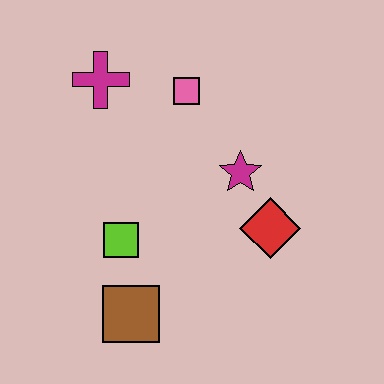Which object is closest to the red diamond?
The magenta star is closest to the red diamond.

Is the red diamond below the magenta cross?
Yes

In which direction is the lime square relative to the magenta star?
The lime square is to the left of the magenta star.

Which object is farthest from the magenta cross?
The brown square is farthest from the magenta cross.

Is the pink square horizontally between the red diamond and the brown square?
Yes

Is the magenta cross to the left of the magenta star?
Yes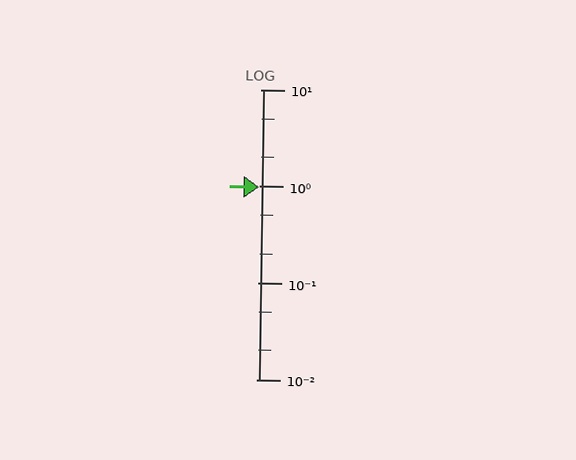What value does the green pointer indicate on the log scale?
The pointer indicates approximately 0.98.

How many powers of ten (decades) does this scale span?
The scale spans 3 decades, from 0.01 to 10.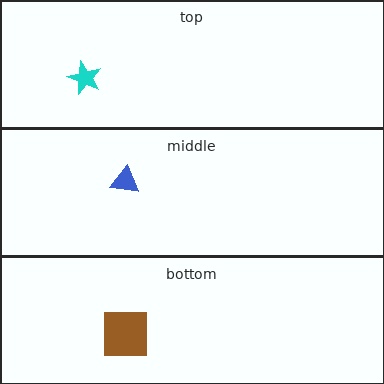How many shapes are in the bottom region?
1.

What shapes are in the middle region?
The blue triangle.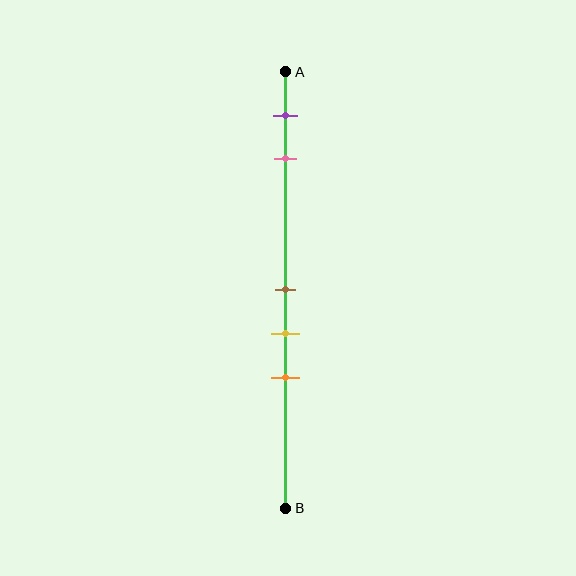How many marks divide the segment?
There are 5 marks dividing the segment.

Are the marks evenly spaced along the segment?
No, the marks are not evenly spaced.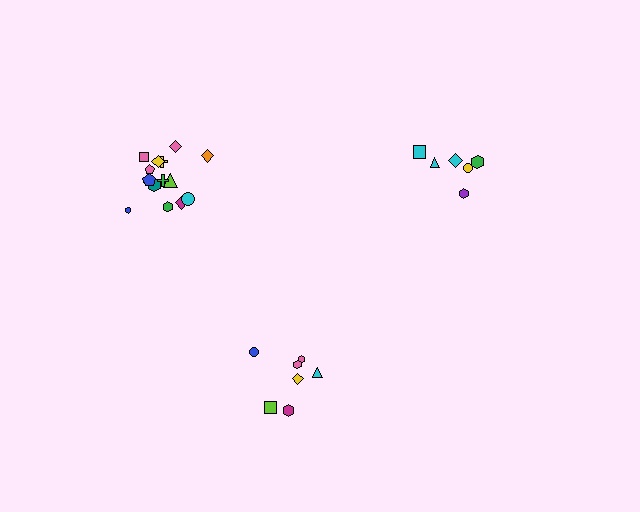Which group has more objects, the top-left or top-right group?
The top-left group.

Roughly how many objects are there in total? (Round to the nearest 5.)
Roughly 30 objects in total.